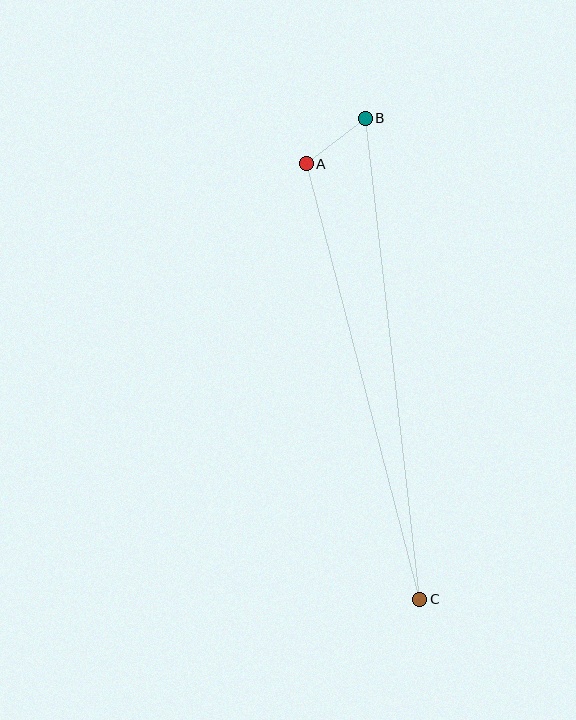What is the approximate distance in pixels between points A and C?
The distance between A and C is approximately 450 pixels.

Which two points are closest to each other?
Points A and B are closest to each other.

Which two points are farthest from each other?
Points B and C are farthest from each other.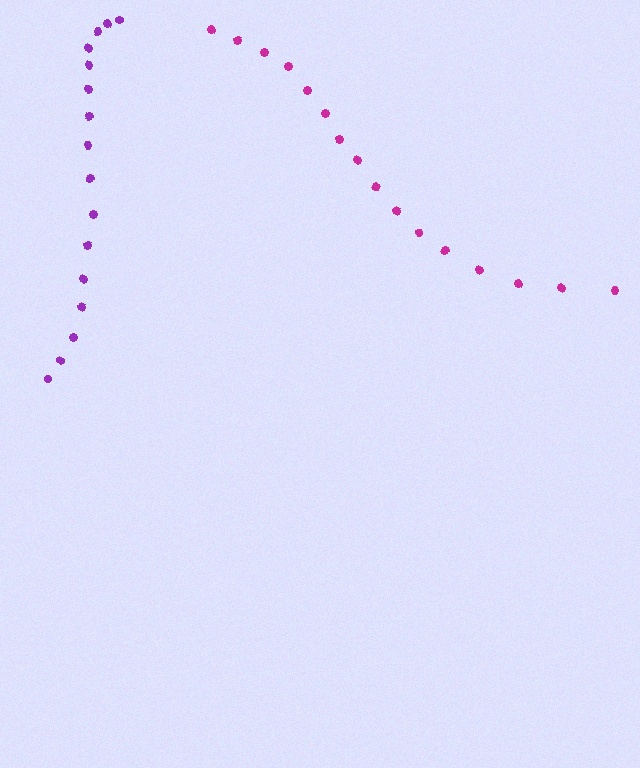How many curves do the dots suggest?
There are 2 distinct paths.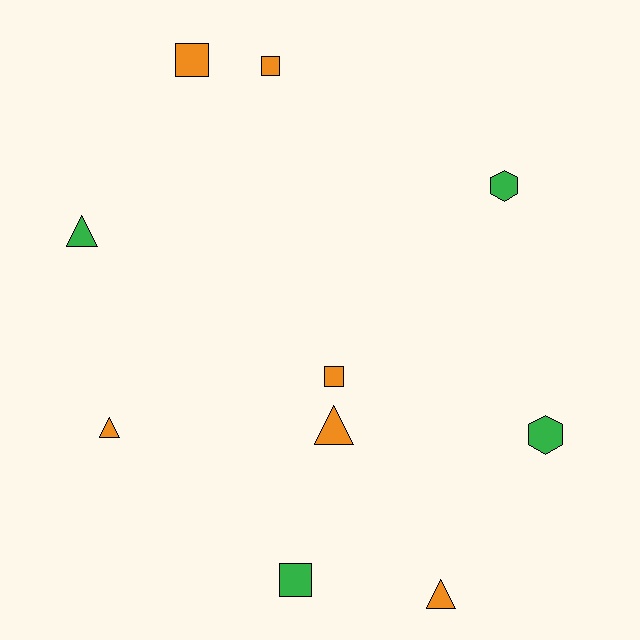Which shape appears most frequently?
Triangle, with 4 objects.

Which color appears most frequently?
Orange, with 6 objects.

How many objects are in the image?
There are 10 objects.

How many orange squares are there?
There are 3 orange squares.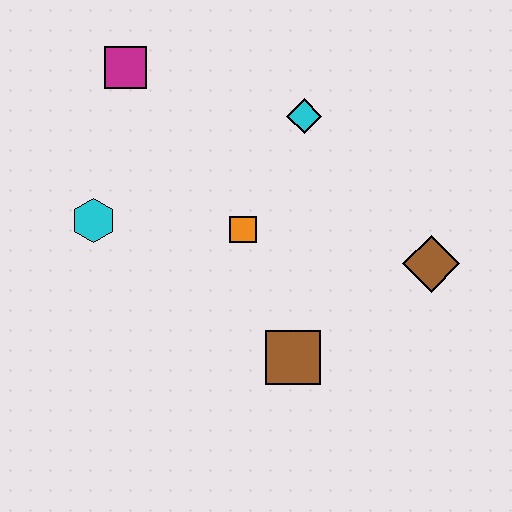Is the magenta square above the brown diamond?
Yes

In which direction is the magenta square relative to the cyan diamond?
The magenta square is to the left of the cyan diamond.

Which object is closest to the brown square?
The orange square is closest to the brown square.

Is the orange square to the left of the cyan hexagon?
No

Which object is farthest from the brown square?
The magenta square is farthest from the brown square.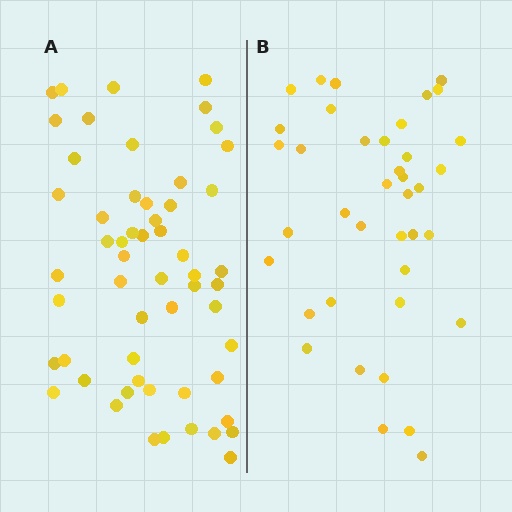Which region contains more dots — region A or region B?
Region A (the left region) has more dots.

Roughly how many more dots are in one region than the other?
Region A has approximately 15 more dots than region B.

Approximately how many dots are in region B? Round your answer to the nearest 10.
About 40 dots. (The exact count is 39, which rounds to 40.)